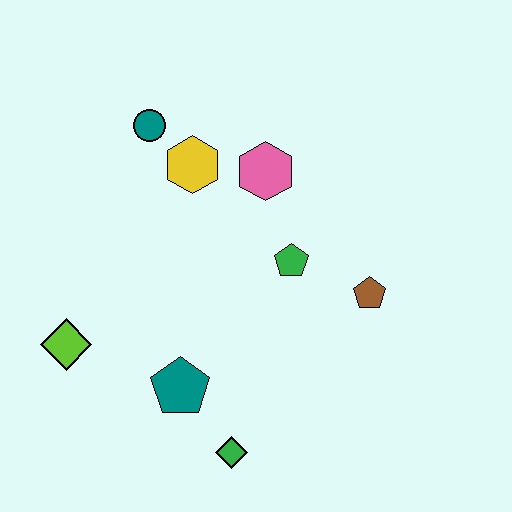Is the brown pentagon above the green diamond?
Yes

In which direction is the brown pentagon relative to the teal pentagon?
The brown pentagon is to the right of the teal pentagon.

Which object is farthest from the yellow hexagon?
The green diamond is farthest from the yellow hexagon.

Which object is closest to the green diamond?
The teal pentagon is closest to the green diamond.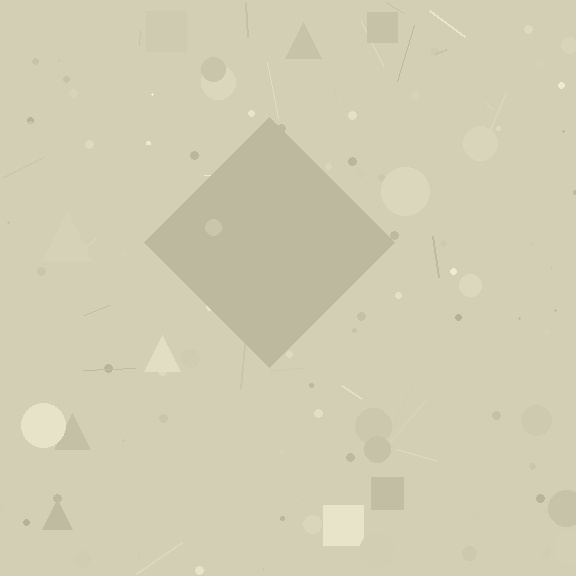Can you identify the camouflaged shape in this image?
The camouflaged shape is a diamond.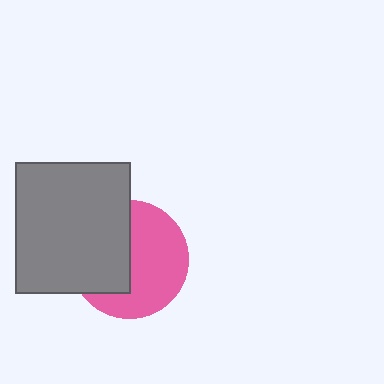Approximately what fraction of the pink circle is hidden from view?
Roughly 44% of the pink circle is hidden behind the gray rectangle.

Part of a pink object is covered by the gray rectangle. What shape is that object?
It is a circle.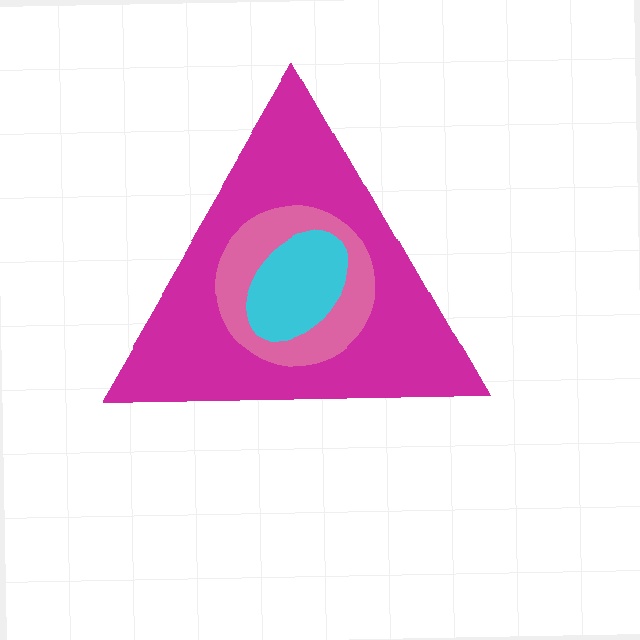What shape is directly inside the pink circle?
The cyan ellipse.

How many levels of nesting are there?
3.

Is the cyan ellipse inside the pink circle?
Yes.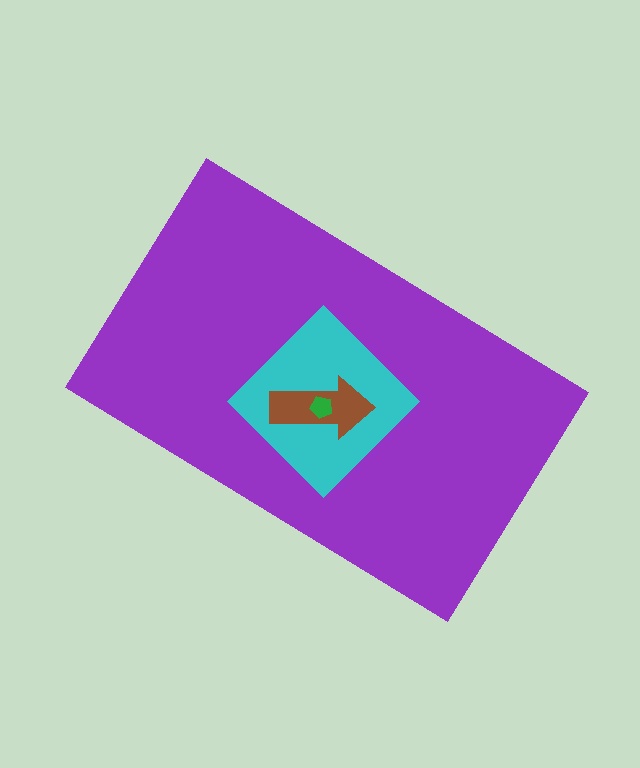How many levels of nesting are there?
4.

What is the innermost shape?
The green pentagon.